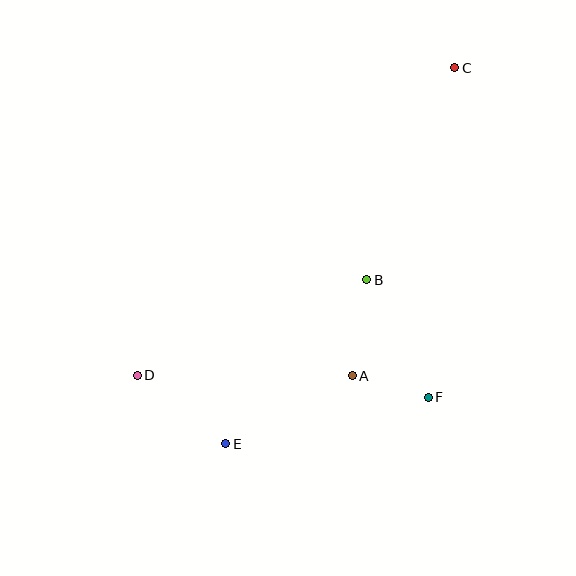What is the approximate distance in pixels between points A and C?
The distance between A and C is approximately 324 pixels.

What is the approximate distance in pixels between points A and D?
The distance between A and D is approximately 215 pixels.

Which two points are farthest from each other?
Points C and D are farthest from each other.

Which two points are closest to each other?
Points A and F are closest to each other.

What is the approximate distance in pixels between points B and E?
The distance between B and E is approximately 217 pixels.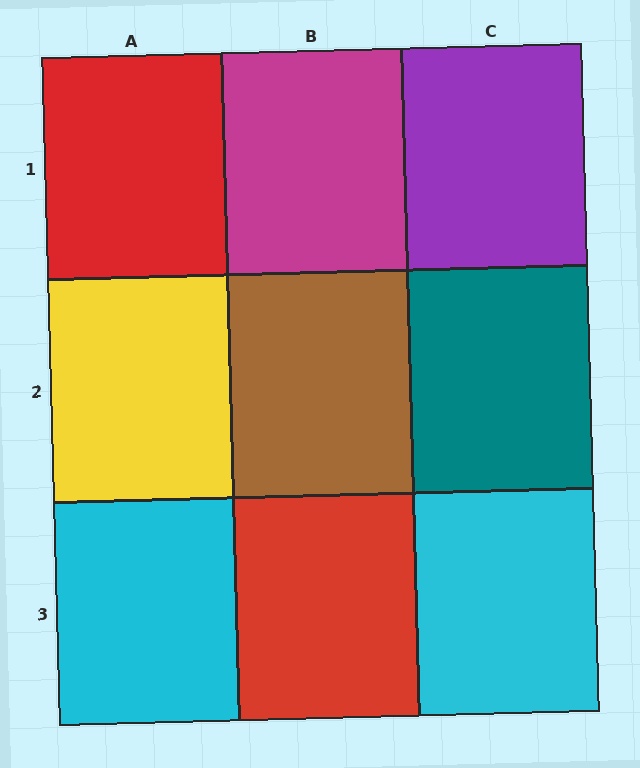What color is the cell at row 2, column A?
Yellow.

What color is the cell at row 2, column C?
Teal.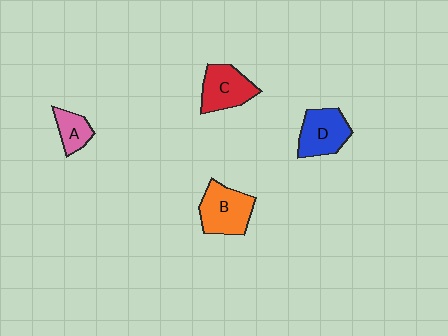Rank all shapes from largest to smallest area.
From largest to smallest: B (orange), D (blue), C (red), A (pink).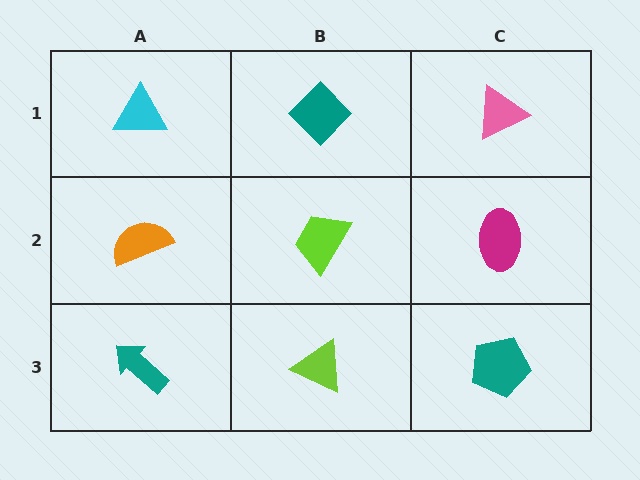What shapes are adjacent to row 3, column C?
A magenta ellipse (row 2, column C), a lime triangle (row 3, column B).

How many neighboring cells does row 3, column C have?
2.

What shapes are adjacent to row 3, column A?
An orange semicircle (row 2, column A), a lime triangle (row 3, column B).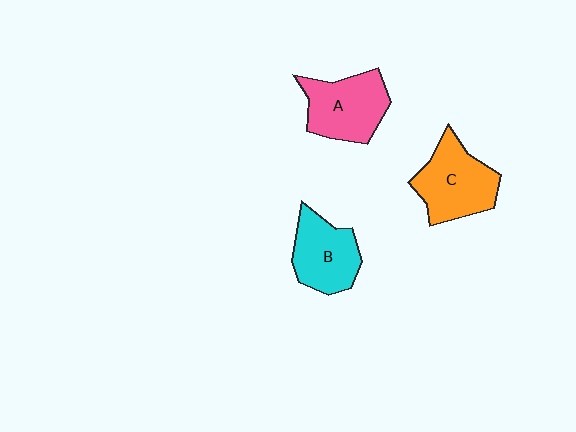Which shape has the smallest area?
Shape B (cyan).